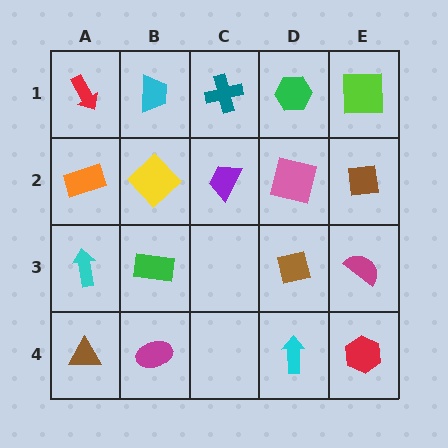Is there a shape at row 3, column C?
No, that cell is empty.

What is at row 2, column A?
An orange rectangle.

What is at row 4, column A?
A brown triangle.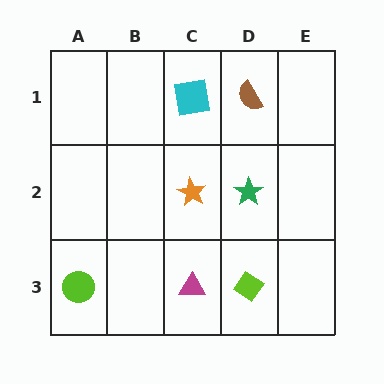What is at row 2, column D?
A green star.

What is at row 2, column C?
An orange star.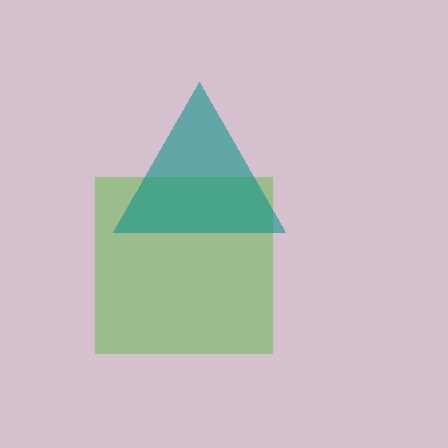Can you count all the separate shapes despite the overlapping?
Yes, there are 2 separate shapes.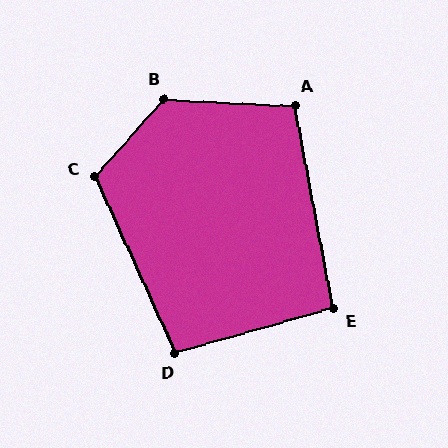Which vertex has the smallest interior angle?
E, at approximately 95 degrees.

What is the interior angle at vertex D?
Approximately 99 degrees (obtuse).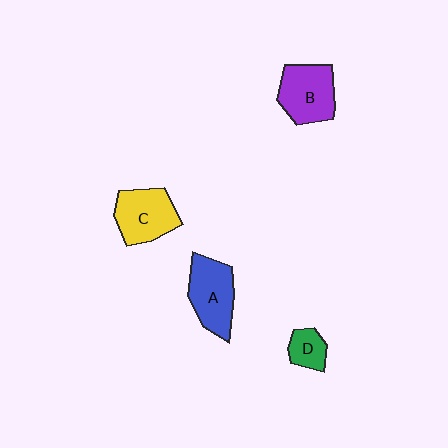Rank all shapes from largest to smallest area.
From largest to smallest: B (purple), A (blue), C (yellow), D (green).